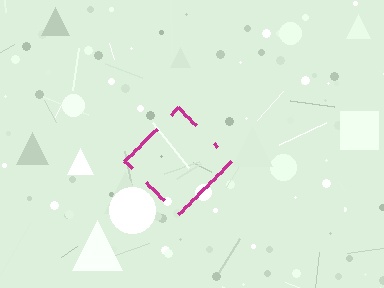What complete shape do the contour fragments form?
The contour fragments form a diamond.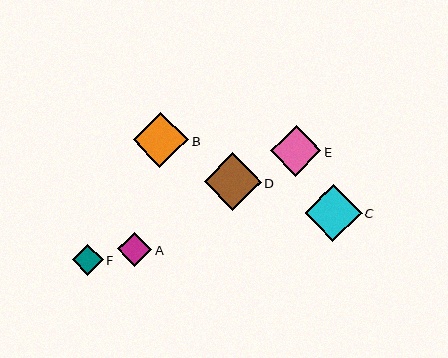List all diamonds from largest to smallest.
From largest to smallest: D, C, B, E, A, F.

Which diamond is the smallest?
Diamond F is the smallest with a size of approximately 31 pixels.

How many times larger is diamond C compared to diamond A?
Diamond C is approximately 1.7 times the size of diamond A.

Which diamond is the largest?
Diamond D is the largest with a size of approximately 57 pixels.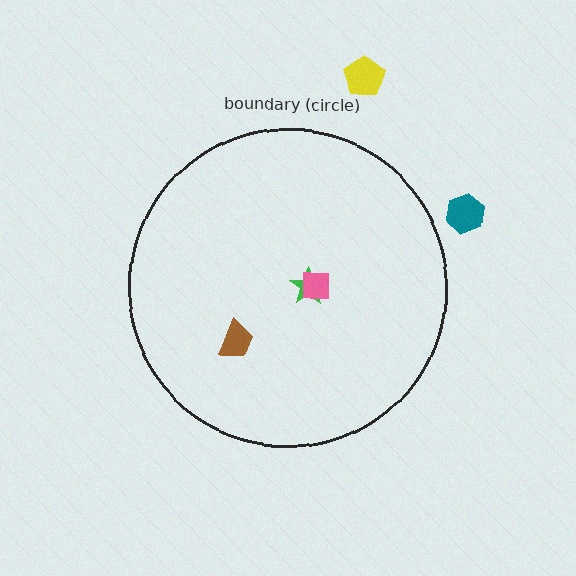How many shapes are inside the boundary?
3 inside, 2 outside.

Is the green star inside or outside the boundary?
Inside.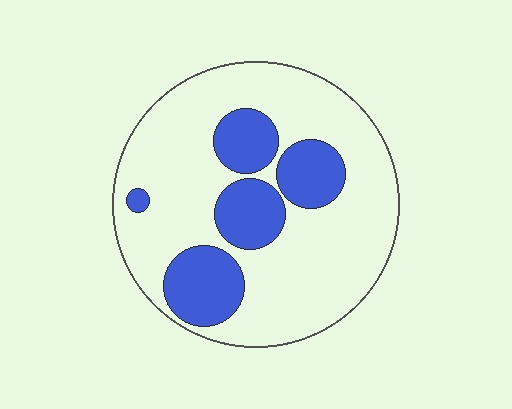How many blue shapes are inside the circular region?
5.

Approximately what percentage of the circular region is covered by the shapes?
Approximately 25%.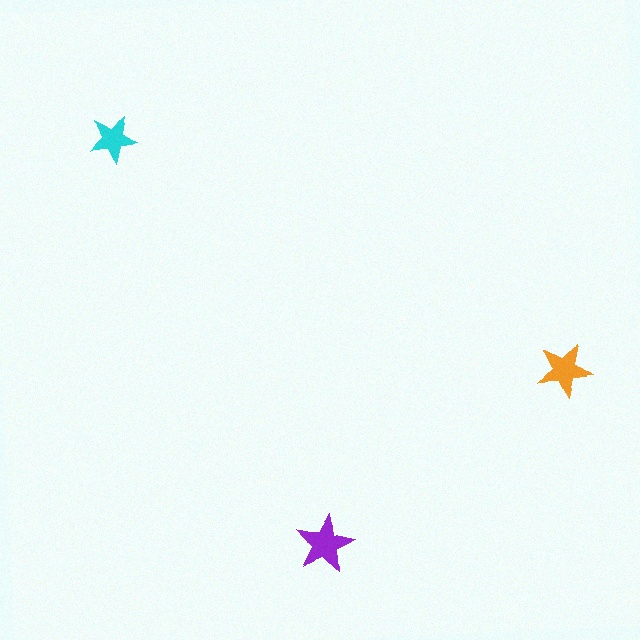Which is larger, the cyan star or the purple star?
The purple one.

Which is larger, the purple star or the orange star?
The purple one.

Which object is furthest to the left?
The cyan star is leftmost.